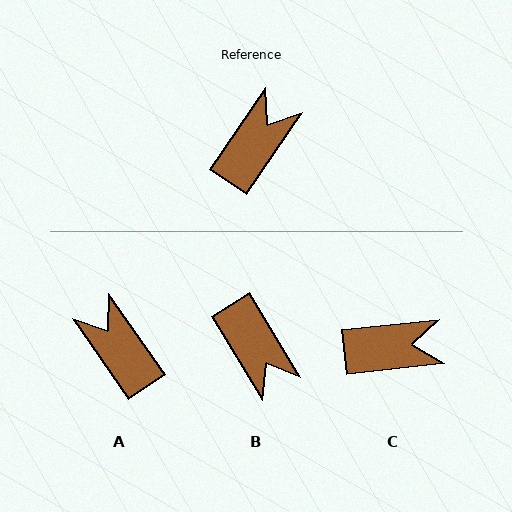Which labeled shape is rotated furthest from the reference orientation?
B, about 114 degrees away.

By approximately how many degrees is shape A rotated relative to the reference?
Approximately 69 degrees counter-clockwise.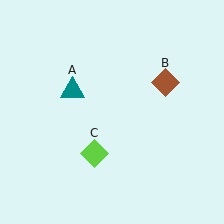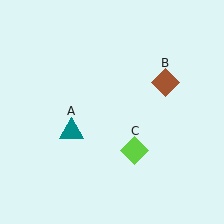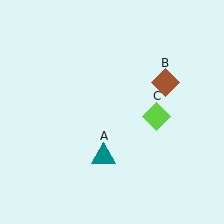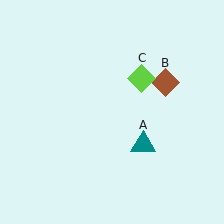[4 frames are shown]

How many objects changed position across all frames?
2 objects changed position: teal triangle (object A), lime diamond (object C).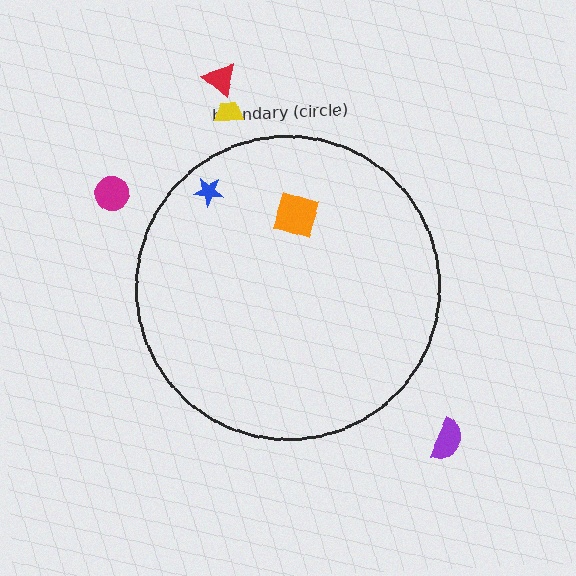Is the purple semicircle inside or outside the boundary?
Outside.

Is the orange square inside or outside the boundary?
Inside.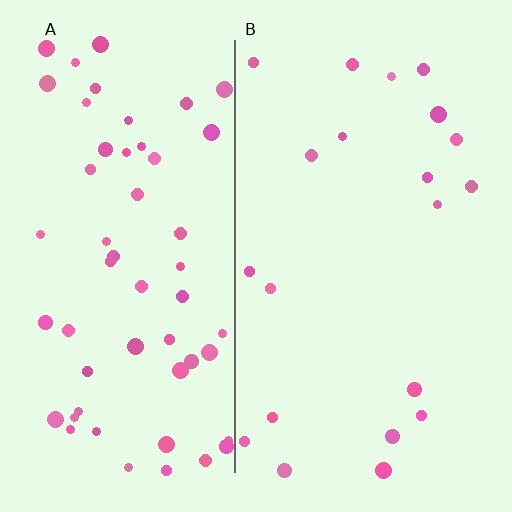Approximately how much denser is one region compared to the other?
Approximately 2.7× — region A over region B.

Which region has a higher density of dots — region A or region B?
A (the left).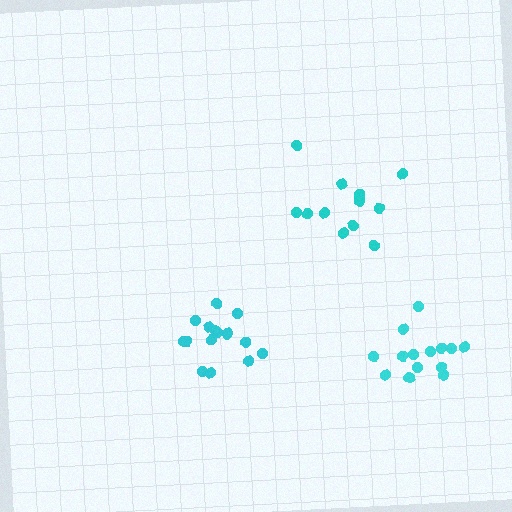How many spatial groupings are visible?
There are 3 spatial groupings.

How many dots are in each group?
Group 1: 15 dots, Group 2: 14 dots, Group 3: 13 dots (42 total).